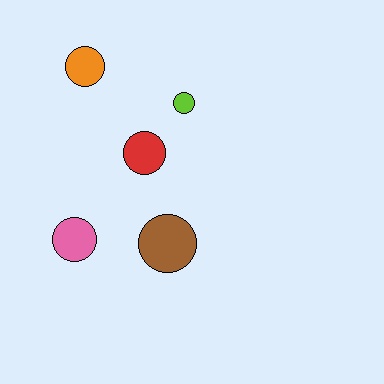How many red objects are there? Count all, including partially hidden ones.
There is 1 red object.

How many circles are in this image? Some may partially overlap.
There are 5 circles.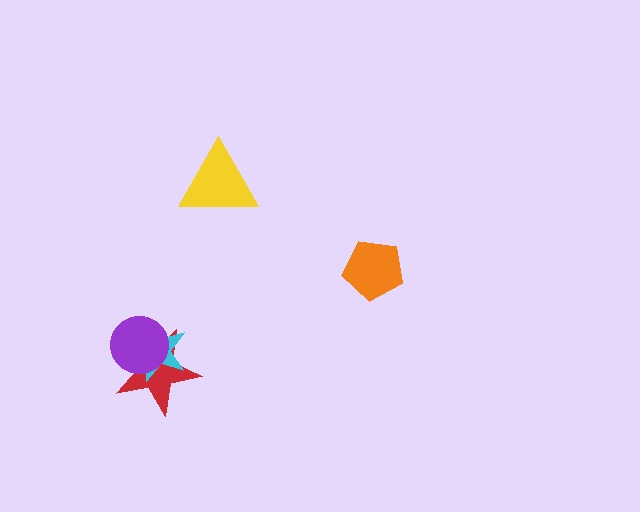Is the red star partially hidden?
Yes, it is partially covered by another shape.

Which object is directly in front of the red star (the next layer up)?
The cyan star is directly in front of the red star.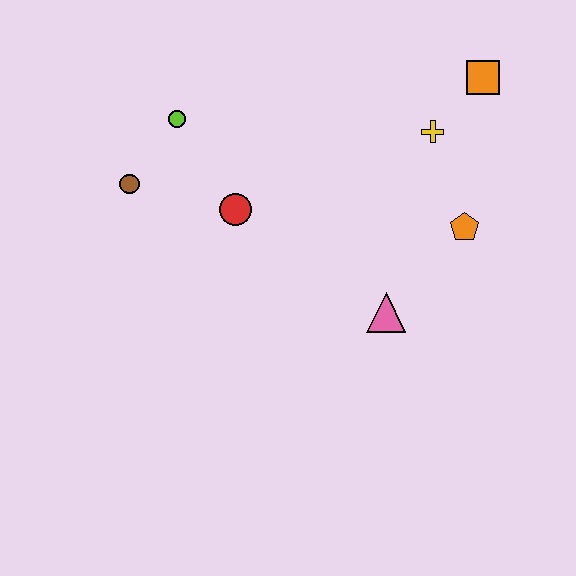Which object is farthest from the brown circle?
The orange square is farthest from the brown circle.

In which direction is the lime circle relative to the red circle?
The lime circle is above the red circle.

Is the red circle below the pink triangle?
No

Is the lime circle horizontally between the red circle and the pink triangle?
No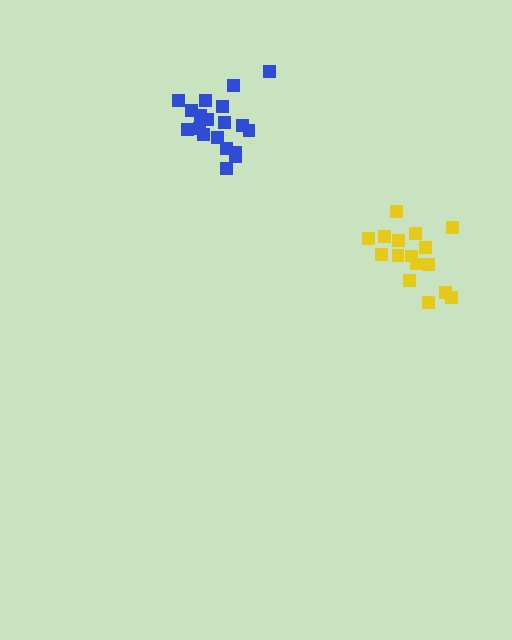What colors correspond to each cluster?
The clusters are colored: blue, yellow.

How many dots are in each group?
Group 1: 19 dots, Group 2: 16 dots (35 total).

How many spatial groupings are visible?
There are 2 spatial groupings.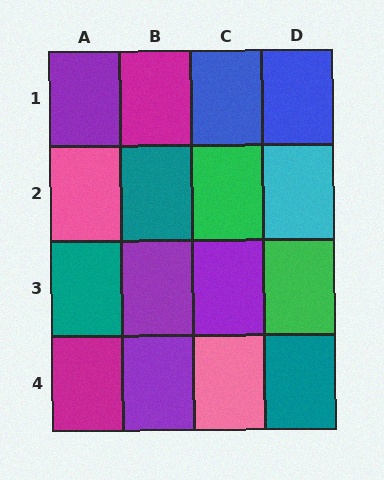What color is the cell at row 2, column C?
Green.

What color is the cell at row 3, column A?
Teal.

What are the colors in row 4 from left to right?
Magenta, purple, pink, teal.